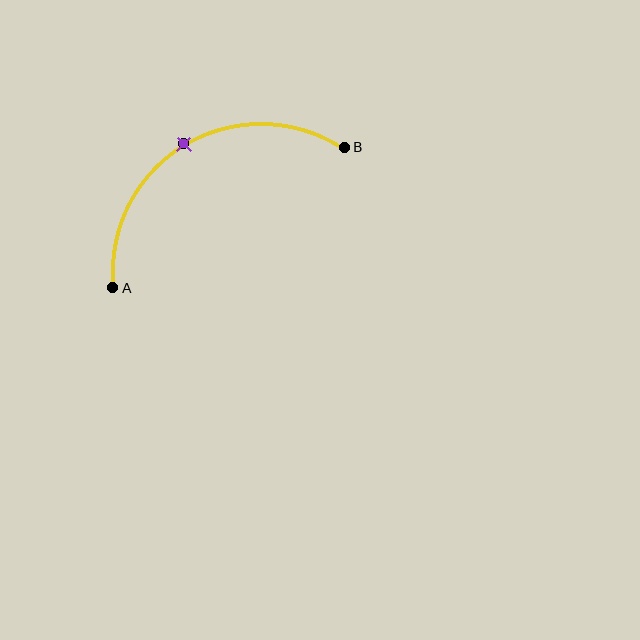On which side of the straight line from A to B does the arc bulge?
The arc bulges above the straight line connecting A and B.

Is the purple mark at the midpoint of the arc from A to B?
Yes. The purple mark lies on the arc at equal arc-length from both A and B — it is the arc midpoint.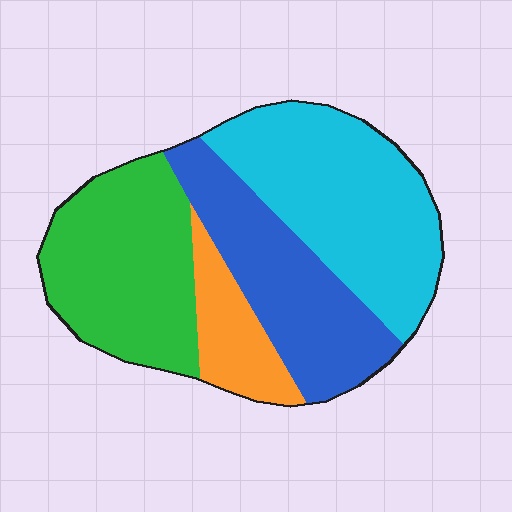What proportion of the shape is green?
Green covers about 30% of the shape.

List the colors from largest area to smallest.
From largest to smallest: cyan, green, blue, orange.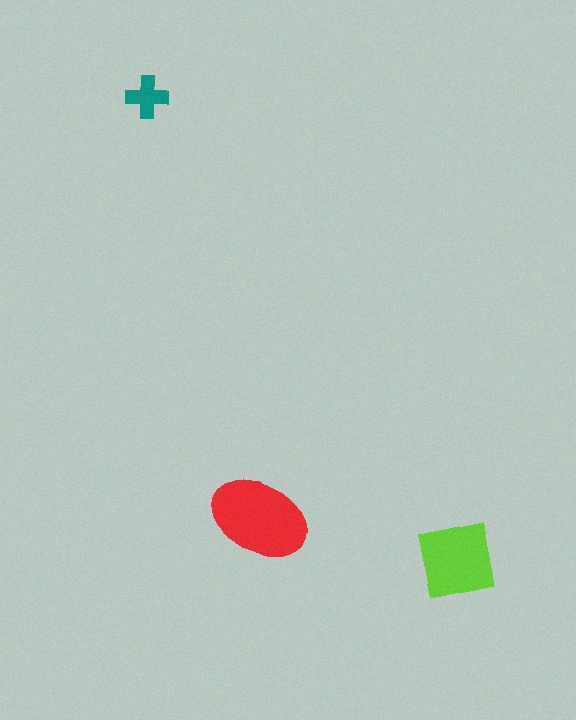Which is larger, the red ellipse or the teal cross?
The red ellipse.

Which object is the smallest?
The teal cross.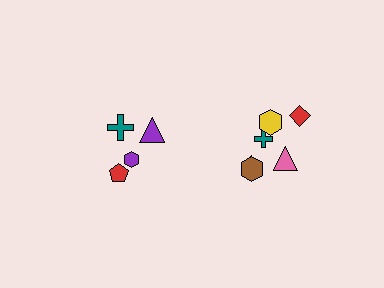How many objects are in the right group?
There are 6 objects.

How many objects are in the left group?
There are 4 objects.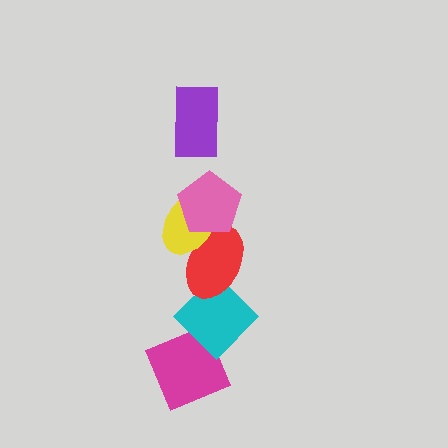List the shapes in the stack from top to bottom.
From top to bottom: the purple rectangle, the pink pentagon, the yellow ellipse, the red ellipse, the cyan diamond, the magenta diamond.